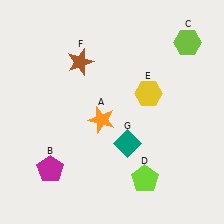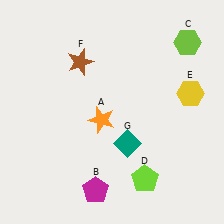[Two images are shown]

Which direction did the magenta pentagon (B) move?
The magenta pentagon (B) moved right.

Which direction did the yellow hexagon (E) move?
The yellow hexagon (E) moved right.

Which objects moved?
The objects that moved are: the magenta pentagon (B), the yellow hexagon (E).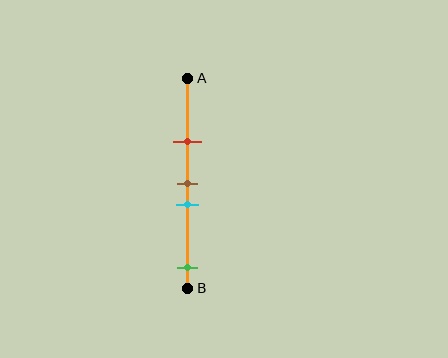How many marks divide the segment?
There are 4 marks dividing the segment.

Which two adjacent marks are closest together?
The brown and cyan marks are the closest adjacent pair.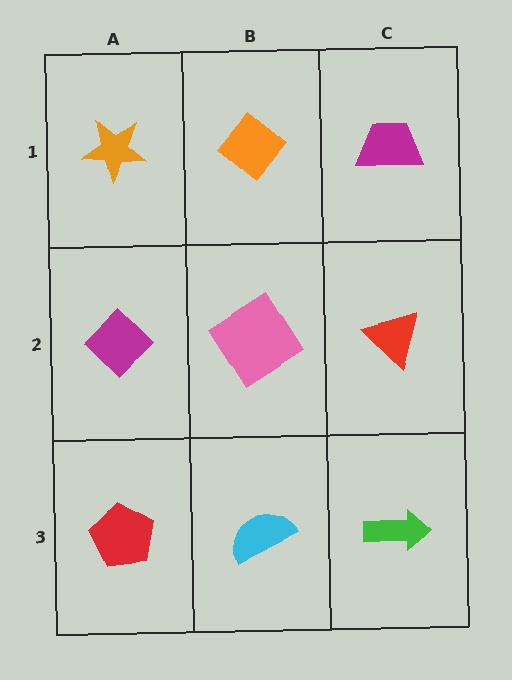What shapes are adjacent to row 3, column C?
A red triangle (row 2, column C), a cyan semicircle (row 3, column B).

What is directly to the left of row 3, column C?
A cyan semicircle.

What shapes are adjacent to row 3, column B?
A pink diamond (row 2, column B), a red pentagon (row 3, column A), a green arrow (row 3, column C).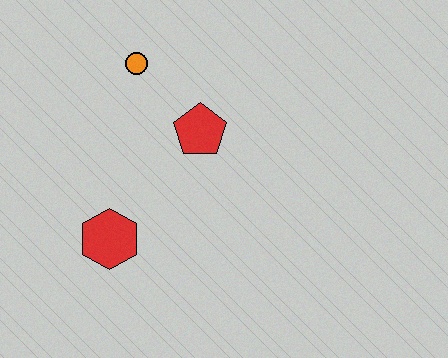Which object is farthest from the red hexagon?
The orange circle is farthest from the red hexagon.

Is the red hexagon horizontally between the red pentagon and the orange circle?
No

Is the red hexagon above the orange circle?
No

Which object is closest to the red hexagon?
The red pentagon is closest to the red hexagon.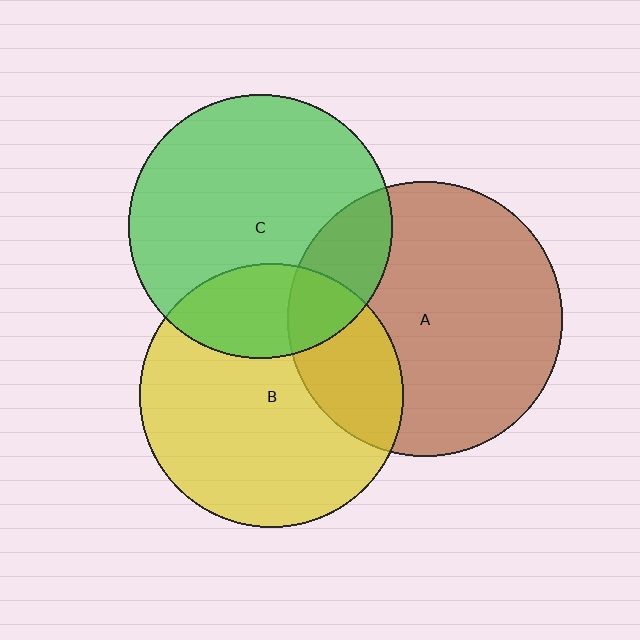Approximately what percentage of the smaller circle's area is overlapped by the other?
Approximately 25%.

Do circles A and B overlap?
Yes.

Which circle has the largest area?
Circle A (brown).